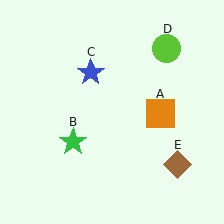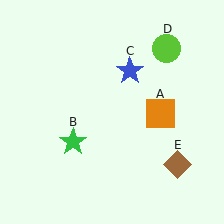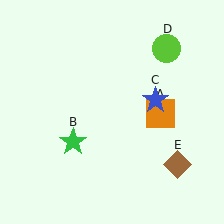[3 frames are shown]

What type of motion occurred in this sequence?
The blue star (object C) rotated clockwise around the center of the scene.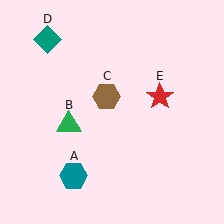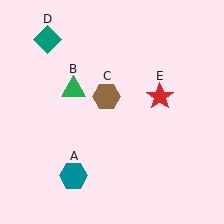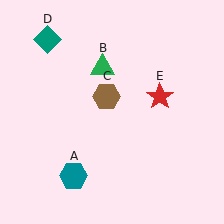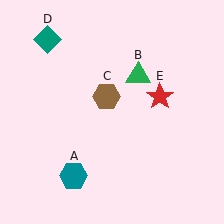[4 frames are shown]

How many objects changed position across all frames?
1 object changed position: green triangle (object B).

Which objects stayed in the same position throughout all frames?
Teal hexagon (object A) and brown hexagon (object C) and teal diamond (object D) and red star (object E) remained stationary.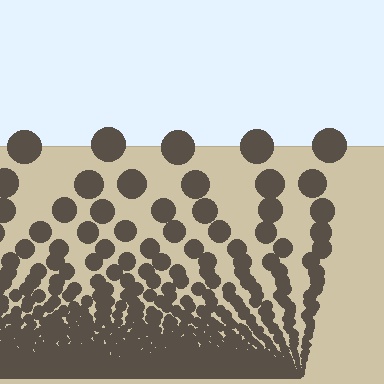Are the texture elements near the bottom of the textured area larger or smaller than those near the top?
Smaller. The gradient is inverted — elements near the bottom are smaller and denser.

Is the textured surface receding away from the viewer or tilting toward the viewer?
The surface appears to tilt toward the viewer. Texture elements get larger and sparser toward the top.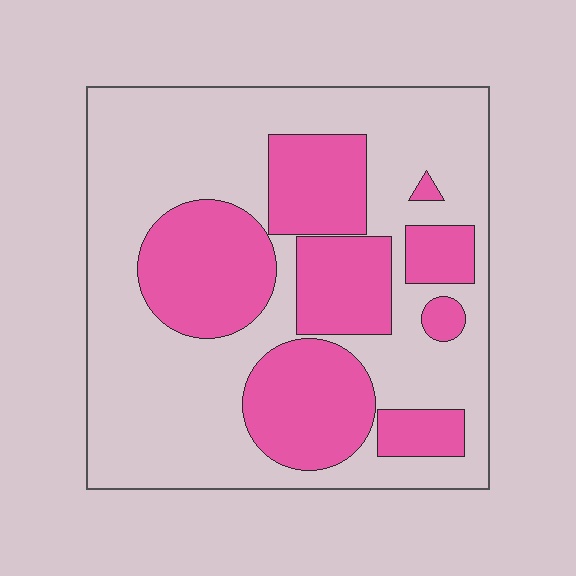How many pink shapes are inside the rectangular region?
8.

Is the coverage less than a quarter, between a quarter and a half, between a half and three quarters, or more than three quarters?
Between a quarter and a half.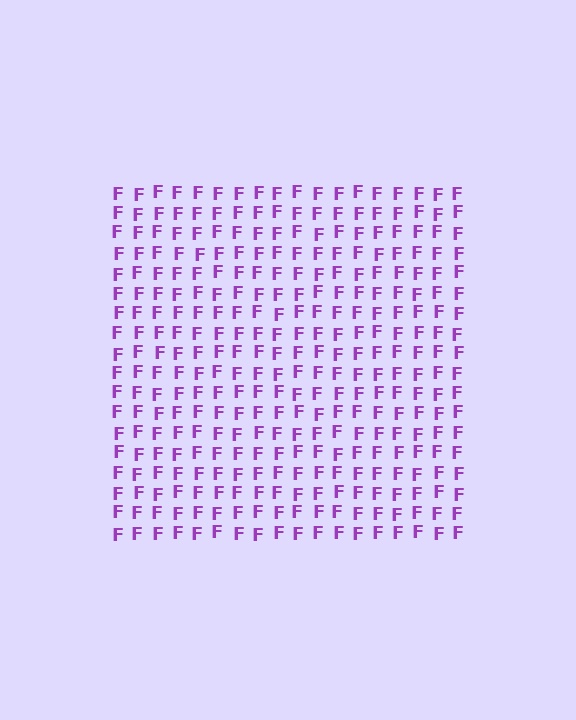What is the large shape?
The large shape is a square.